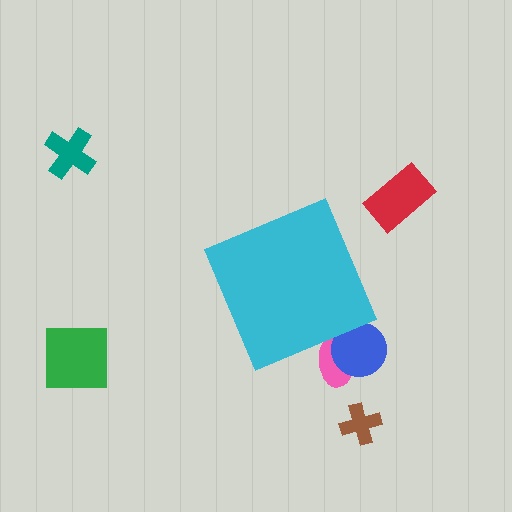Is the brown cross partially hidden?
No, the brown cross is fully visible.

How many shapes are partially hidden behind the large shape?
2 shapes are partially hidden.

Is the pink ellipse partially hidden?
Yes, the pink ellipse is partially hidden behind the cyan diamond.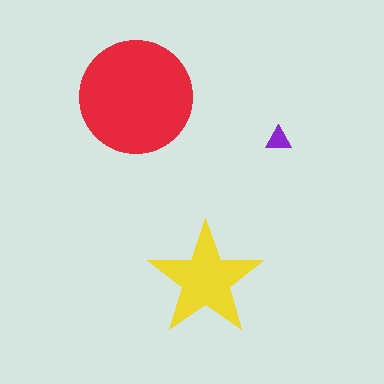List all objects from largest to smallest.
The red circle, the yellow star, the purple triangle.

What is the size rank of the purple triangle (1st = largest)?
3rd.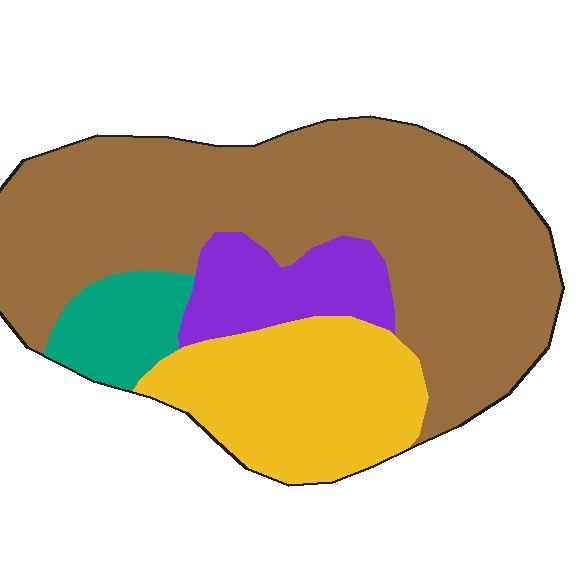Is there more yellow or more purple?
Yellow.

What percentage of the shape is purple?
Purple takes up about one tenth (1/10) of the shape.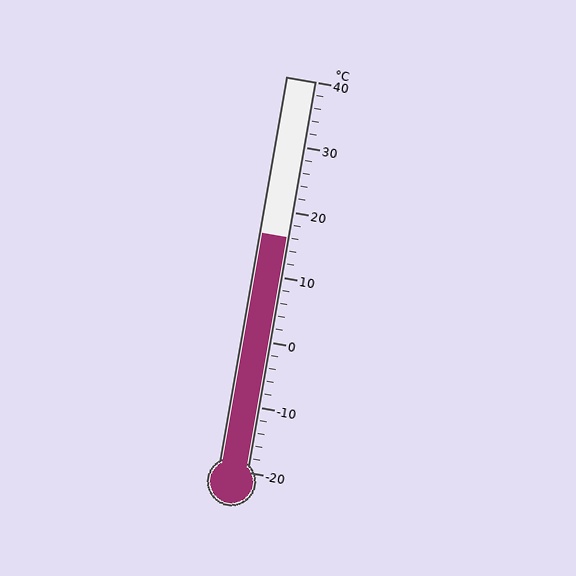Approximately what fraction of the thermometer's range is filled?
The thermometer is filled to approximately 60% of its range.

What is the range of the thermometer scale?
The thermometer scale ranges from -20°C to 40°C.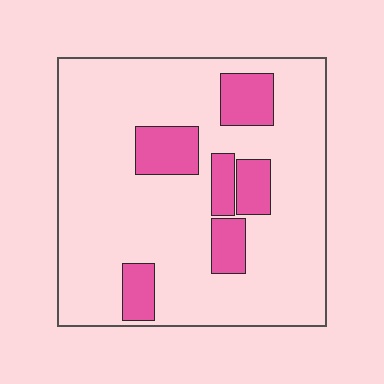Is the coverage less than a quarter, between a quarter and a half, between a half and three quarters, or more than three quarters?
Less than a quarter.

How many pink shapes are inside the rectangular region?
6.